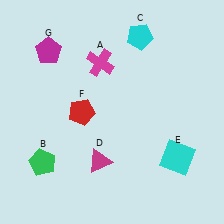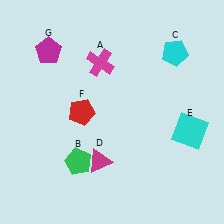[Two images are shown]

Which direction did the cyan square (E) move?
The cyan square (E) moved up.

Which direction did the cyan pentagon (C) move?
The cyan pentagon (C) moved right.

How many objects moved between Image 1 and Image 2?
3 objects moved between the two images.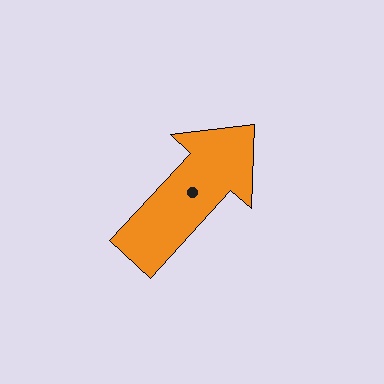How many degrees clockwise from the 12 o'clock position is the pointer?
Approximately 43 degrees.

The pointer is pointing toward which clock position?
Roughly 1 o'clock.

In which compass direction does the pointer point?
Northeast.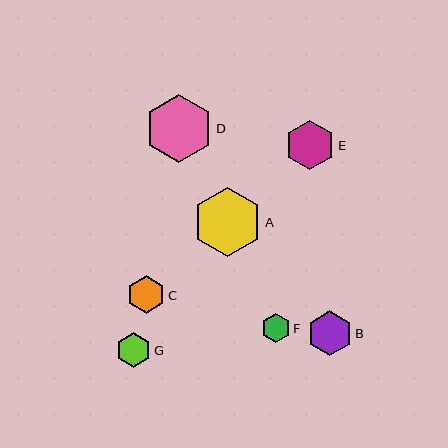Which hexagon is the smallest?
Hexagon F is the smallest with a size of approximately 29 pixels.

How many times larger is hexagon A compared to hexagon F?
Hexagon A is approximately 2.4 times the size of hexagon F.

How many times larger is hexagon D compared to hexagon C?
Hexagon D is approximately 1.8 times the size of hexagon C.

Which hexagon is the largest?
Hexagon A is the largest with a size of approximately 69 pixels.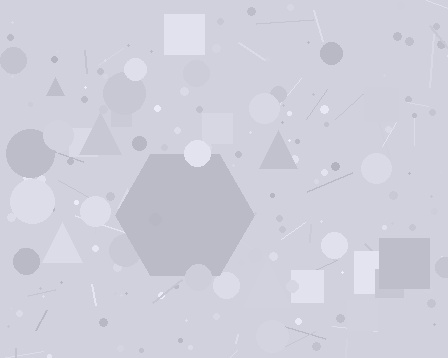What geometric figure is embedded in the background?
A hexagon is embedded in the background.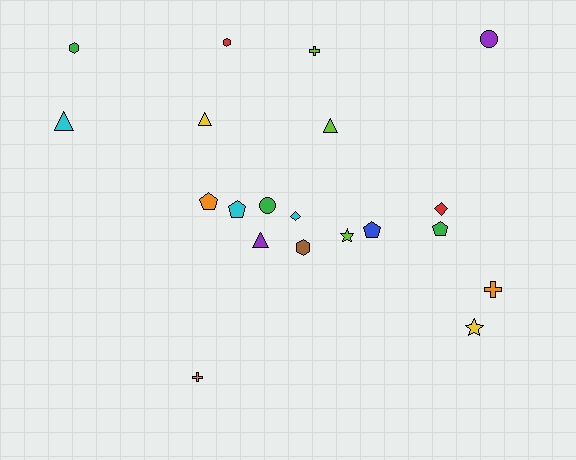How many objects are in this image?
There are 20 objects.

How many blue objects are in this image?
There is 1 blue object.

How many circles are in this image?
There are 2 circles.